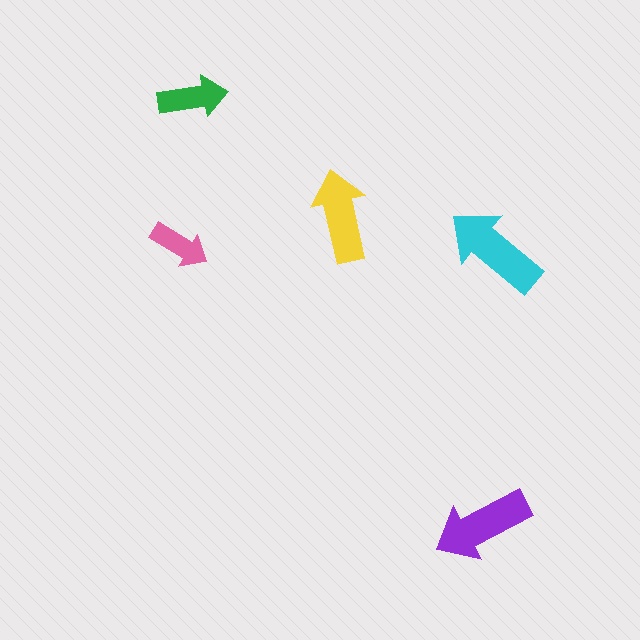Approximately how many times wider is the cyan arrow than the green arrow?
About 1.5 times wider.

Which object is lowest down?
The purple arrow is bottommost.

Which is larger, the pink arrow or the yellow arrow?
The yellow one.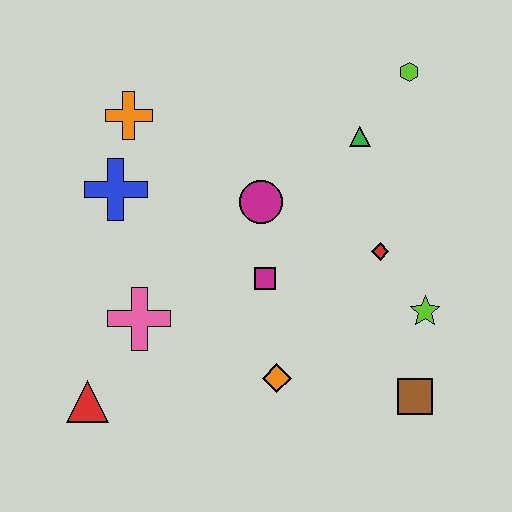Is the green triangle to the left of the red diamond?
Yes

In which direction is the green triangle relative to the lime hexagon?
The green triangle is below the lime hexagon.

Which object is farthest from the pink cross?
The lime hexagon is farthest from the pink cross.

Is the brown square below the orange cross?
Yes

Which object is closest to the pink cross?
The red triangle is closest to the pink cross.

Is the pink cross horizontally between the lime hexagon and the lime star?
No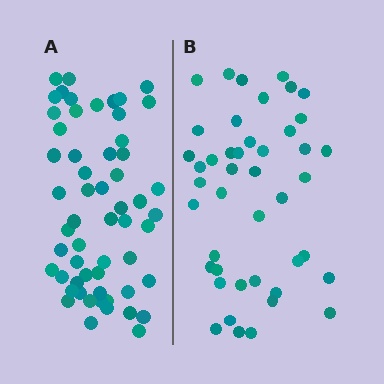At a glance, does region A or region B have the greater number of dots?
Region A (the left region) has more dots.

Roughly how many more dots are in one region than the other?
Region A has approximately 15 more dots than region B.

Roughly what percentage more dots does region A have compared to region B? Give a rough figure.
About 30% more.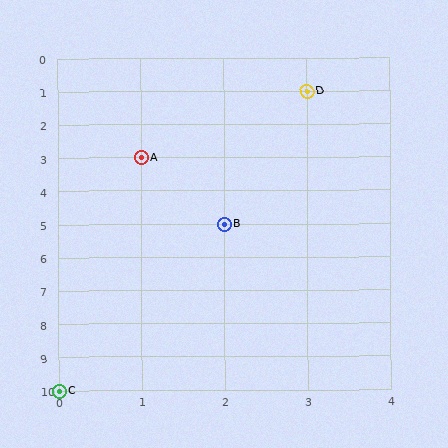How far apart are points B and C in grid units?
Points B and C are 2 columns and 5 rows apart (about 5.4 grid units diagonally).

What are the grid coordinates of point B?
Point B is at grid coordinates (2, 5).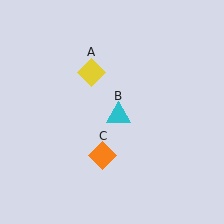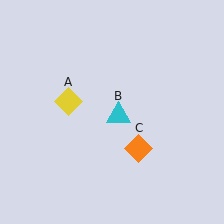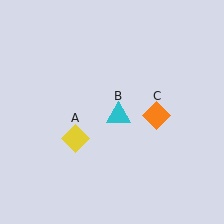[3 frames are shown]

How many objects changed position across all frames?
2 objects changed position: yellow diamond (object A), orange diamond (object C).